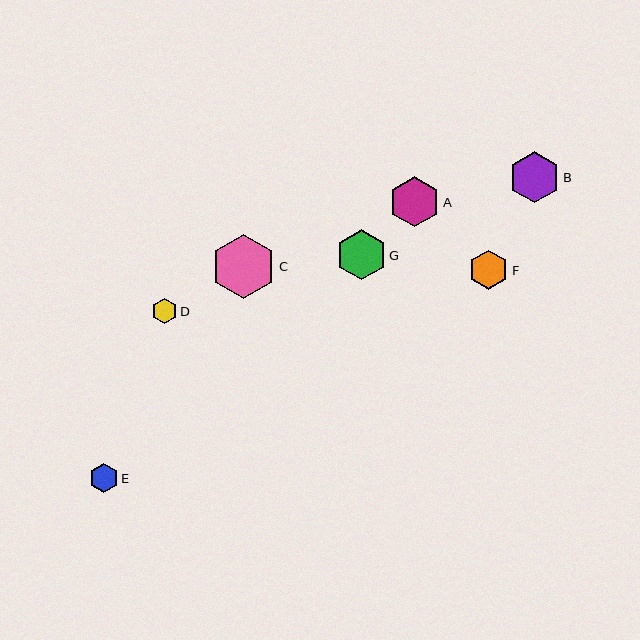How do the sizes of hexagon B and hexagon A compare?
Hexagon B and hexagon A are approximately the same size.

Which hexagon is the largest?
Hexagon C is the largest with a size of approximately 65 pixels.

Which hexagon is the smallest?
Hexagon D is the smallest with a size of approximately 25 pixels.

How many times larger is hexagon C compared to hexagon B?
Hexagon C is approximately 1.3 times the size of hexagon B.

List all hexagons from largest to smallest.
From largest to smallest: C, B, A, G, F, E, D.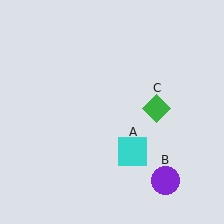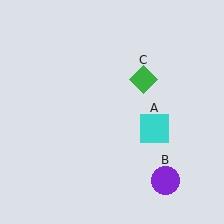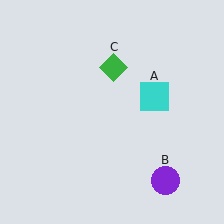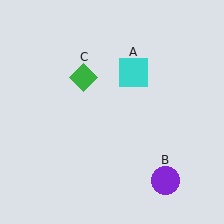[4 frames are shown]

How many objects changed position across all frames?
2 objects changed position: cyan square (object A), green diamond (object C).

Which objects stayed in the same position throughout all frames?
Purple circle (object B) remained stationary.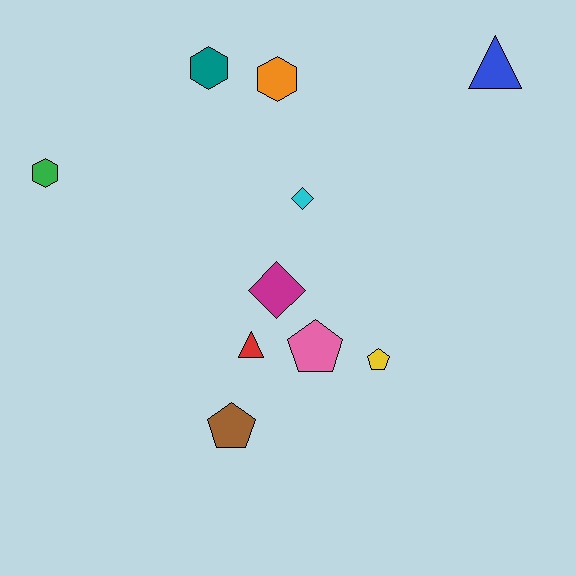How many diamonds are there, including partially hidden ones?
There are 2 diamonds.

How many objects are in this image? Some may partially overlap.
There are 10 objects.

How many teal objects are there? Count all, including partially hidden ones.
There is 1 teal object.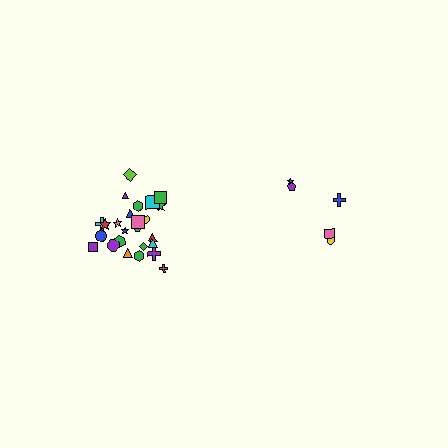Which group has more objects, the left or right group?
The left group.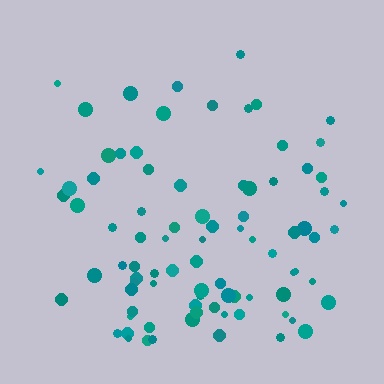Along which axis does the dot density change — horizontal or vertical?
Vertical.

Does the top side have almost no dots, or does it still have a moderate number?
Still a moderate number, just noticeably fewer than the bottom.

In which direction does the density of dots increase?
From top to bottom, with the bottom side densest.